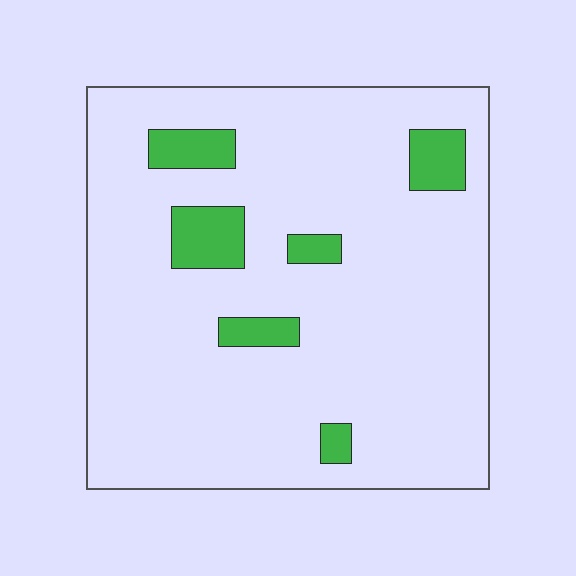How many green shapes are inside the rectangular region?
6.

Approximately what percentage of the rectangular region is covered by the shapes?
Approximately 10%.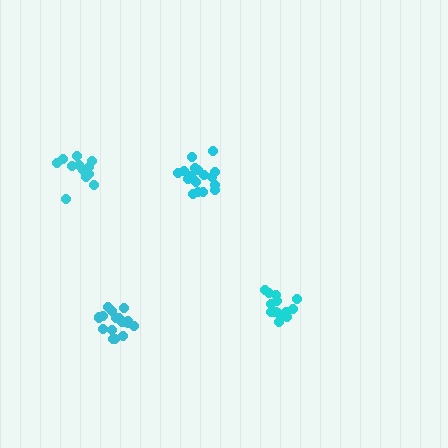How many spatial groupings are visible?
There are 4 spatial groupings.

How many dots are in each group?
Group 1: 18 dots, Group 2: 17 dots, Group 3: 13 dots, Group 4: 15 dots (63 total).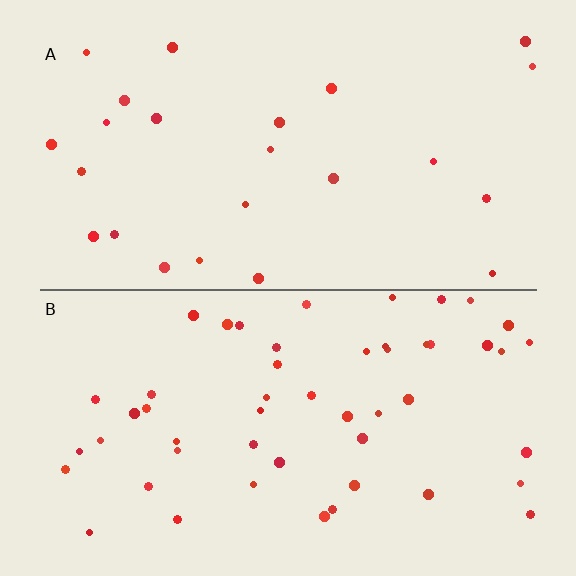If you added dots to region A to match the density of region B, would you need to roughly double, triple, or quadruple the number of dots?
Approximately double.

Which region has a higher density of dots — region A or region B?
B (the bottom).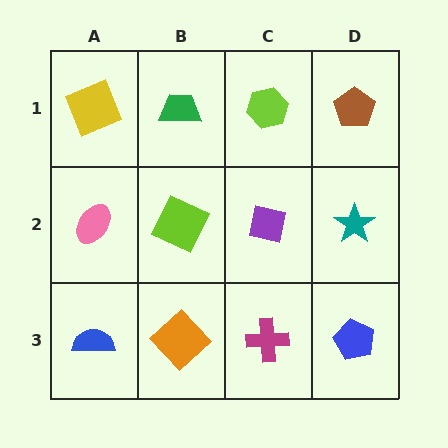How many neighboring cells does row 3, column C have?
3.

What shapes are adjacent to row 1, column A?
A pink ellipse (row 2, column A), a green trapezoid (row 1, column B).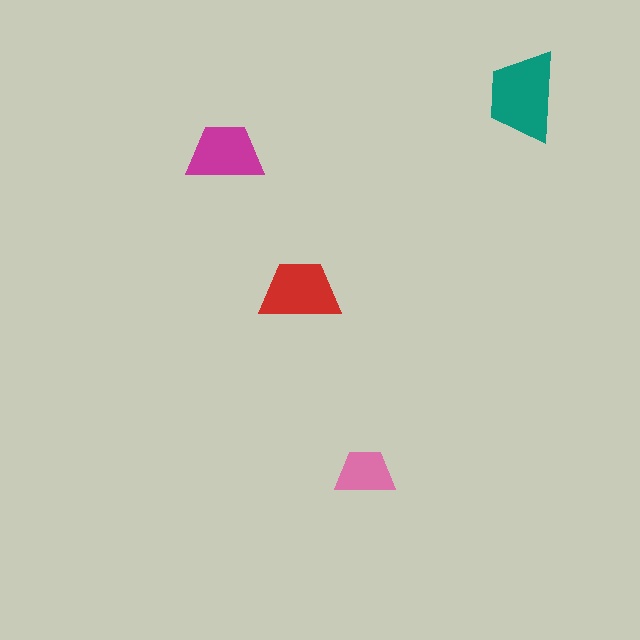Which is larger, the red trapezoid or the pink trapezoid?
The red one.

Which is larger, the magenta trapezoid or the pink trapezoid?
The magenta one.